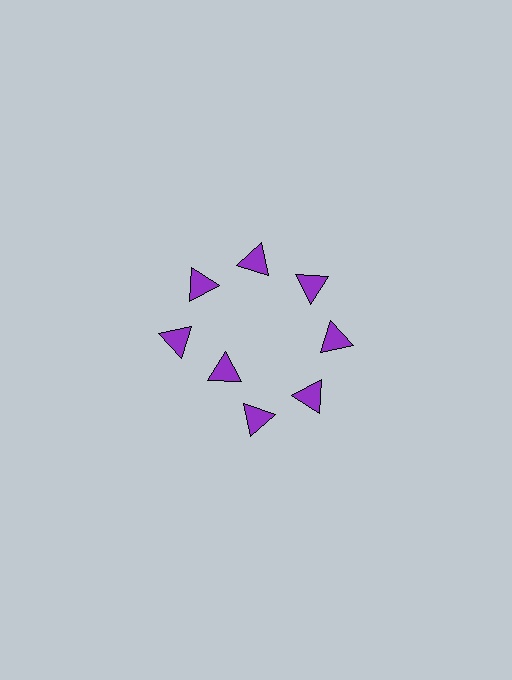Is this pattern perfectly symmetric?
No. The 8 purple triangles are arranged in a ring, but one element near the 8 o'clock position is pulled inward toward the center, breaking the 8-fold rotational symmetry.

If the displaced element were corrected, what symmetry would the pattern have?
It would have 8-fold rotational symmetry — the pattern would map onto itself every 45 degrees.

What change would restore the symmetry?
The symmetry would be restored by moving it outward, back onto the ring so that all 8 triangles sit at equal angles and equal distance from the center.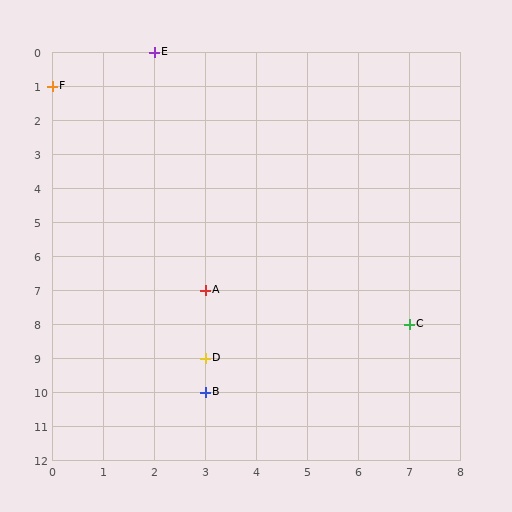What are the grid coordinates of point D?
Point D is at grid coordinates (3, 9).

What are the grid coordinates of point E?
Point E is at grid coordinates (2, 0).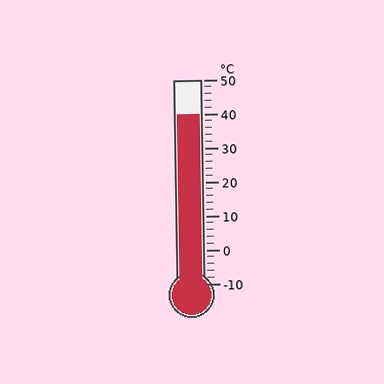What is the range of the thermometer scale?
The thermometer scale ranges from -10°C to 50°C.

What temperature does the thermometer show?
The thermometer shows approximately 40°C.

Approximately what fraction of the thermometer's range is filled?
The thermometer is filled to approximately 85% of its range.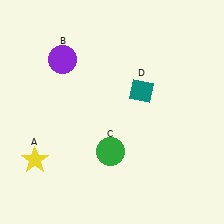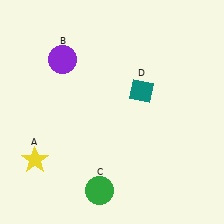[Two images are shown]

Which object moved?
The green circle (C) moved down.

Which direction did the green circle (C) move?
The green circle (C) moved down.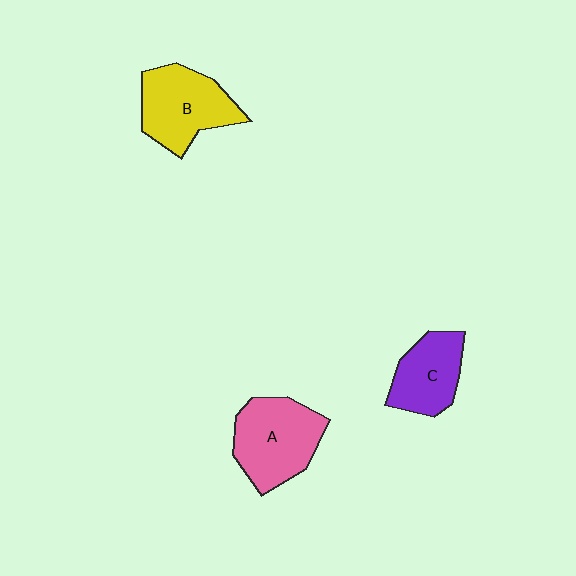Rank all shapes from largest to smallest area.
From largest to smallest: A (pink), B (yellow), C (purple).